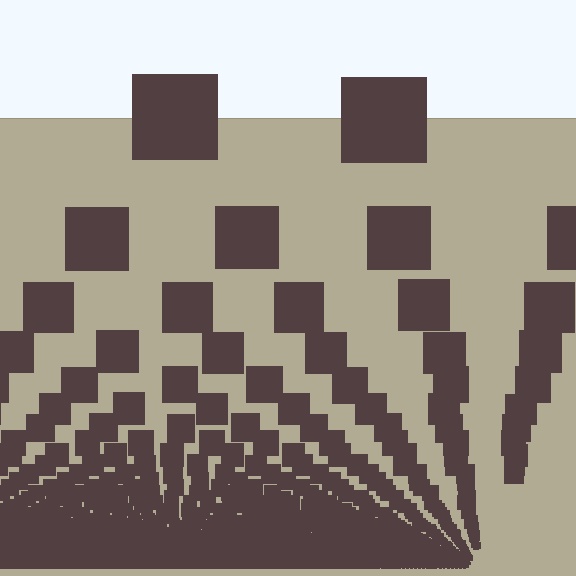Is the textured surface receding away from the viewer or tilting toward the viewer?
The surface appears to tilt toward the viewer. Texture elements get larger and sparser toward the top.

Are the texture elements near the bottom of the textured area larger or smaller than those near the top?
Smaller. The gradient is inverted — elements near the bottom are smaller and denser.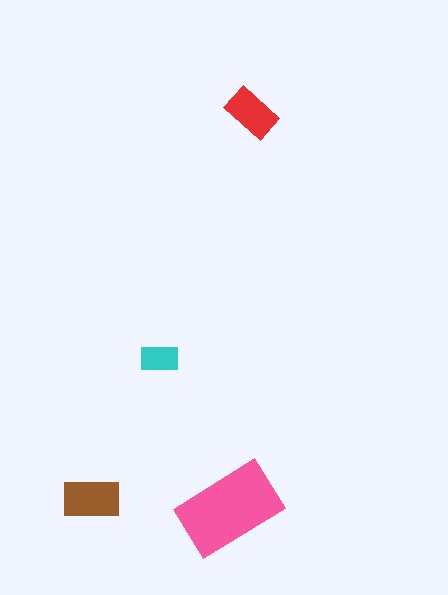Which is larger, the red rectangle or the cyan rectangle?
The red one.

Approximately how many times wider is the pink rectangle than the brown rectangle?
About 2 times wider.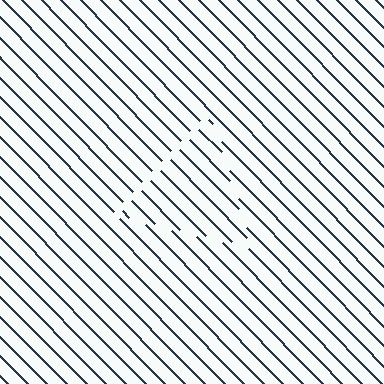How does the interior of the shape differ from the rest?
The interior of the shape contains the same grating, shifted by half a period — the contour is defined by the phase discontinuity where line-ends from the inner and outer gratings abut.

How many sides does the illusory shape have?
3 sides — the line-ends trace a triangle.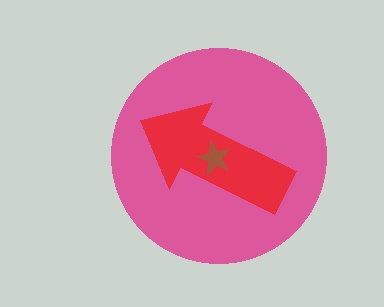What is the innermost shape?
The brown star.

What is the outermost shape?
The pink circle.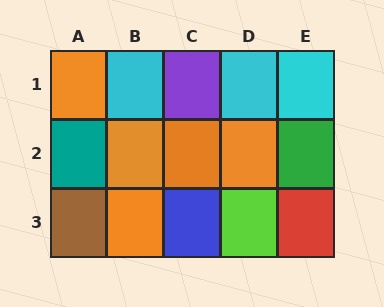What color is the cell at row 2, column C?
Orange.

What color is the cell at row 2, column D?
Orange.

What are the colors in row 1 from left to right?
Orange, cyan, purple, cyan, cyan.